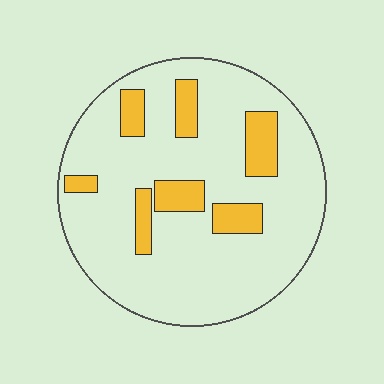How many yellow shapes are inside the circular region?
7.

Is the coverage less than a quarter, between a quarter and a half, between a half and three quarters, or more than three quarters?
Less than a quarter.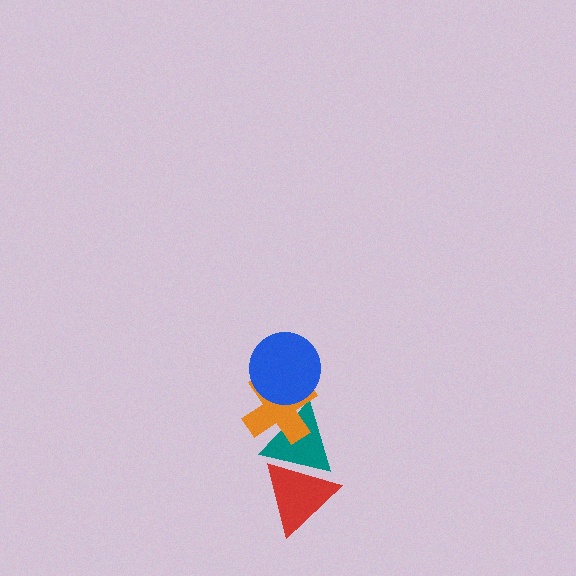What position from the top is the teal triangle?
The teal triangle is 3rd from the top.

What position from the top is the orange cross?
The orange cross is 2nd from the top.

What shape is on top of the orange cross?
The blue circle is on top of the orange cross.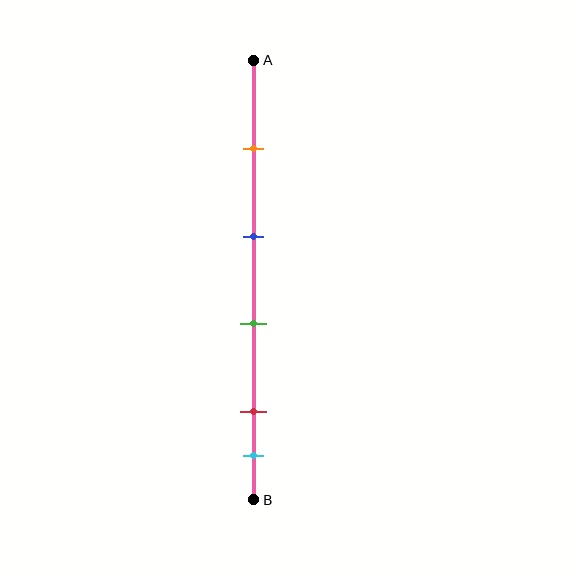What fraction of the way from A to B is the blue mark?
The blue mark is approximately 40% (0.4) of the way from A to B.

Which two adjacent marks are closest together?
The red and cyan marks are the closest adjacent pair.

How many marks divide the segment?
There are 5 marks dividing the segment.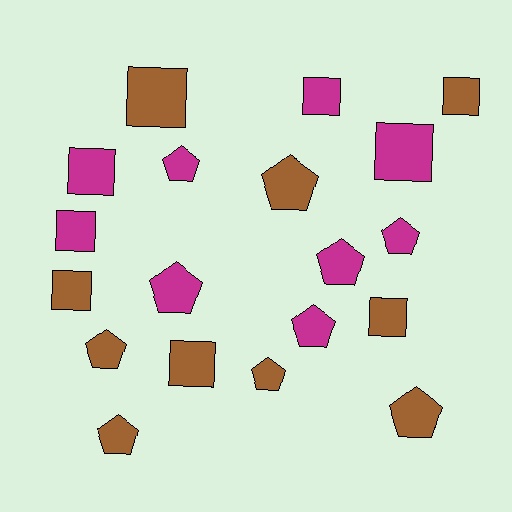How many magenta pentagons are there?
There are 5 magenta pentagons.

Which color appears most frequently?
Brown, with 10 objects.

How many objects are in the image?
There are 19 objects.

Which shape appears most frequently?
Pentagon, with 10 objects.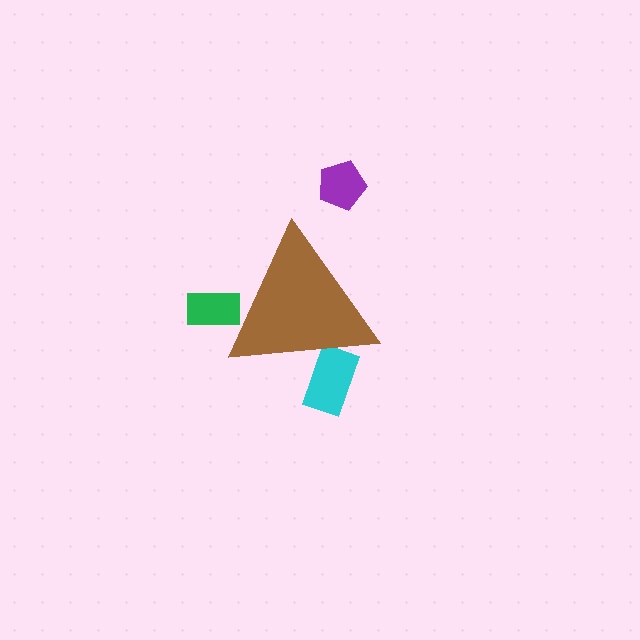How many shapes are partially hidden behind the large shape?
2 shapes are partially hidden.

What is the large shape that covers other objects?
A brown triangle.